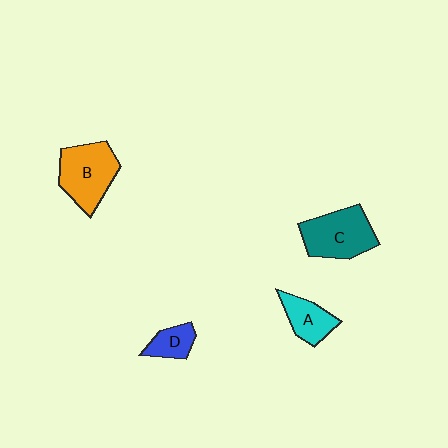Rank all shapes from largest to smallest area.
From largest to smallest: B (orange), C (teal), A (cyan), D (blue).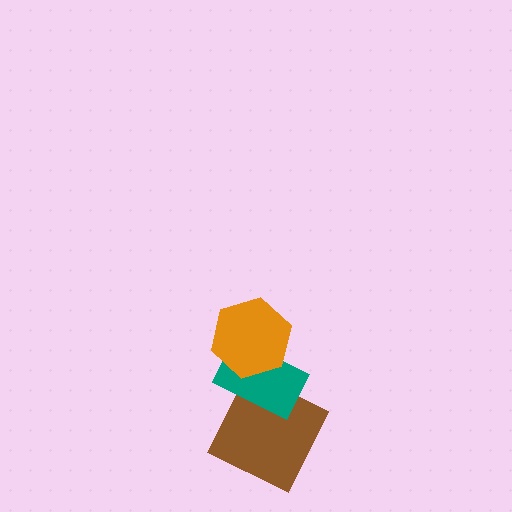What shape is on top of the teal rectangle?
The orange hexagon is on top of the teal rectangle.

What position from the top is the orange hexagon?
The orange hexagon is 1st from the top.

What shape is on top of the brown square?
The teal rectangle is on top of the brown square.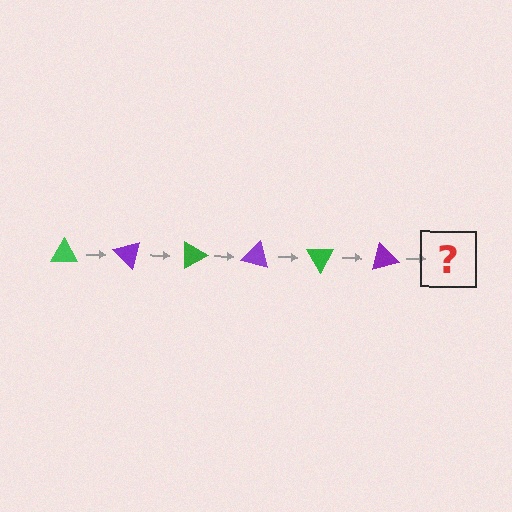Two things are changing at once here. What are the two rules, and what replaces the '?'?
The two rules are that it rotates 45 degrees each step and the color cycles through green and purple. The '?' should be a green triangle, rotated 270 degrees from the start.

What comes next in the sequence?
The next element should be a green triangle, rotated 270 degrees from the start.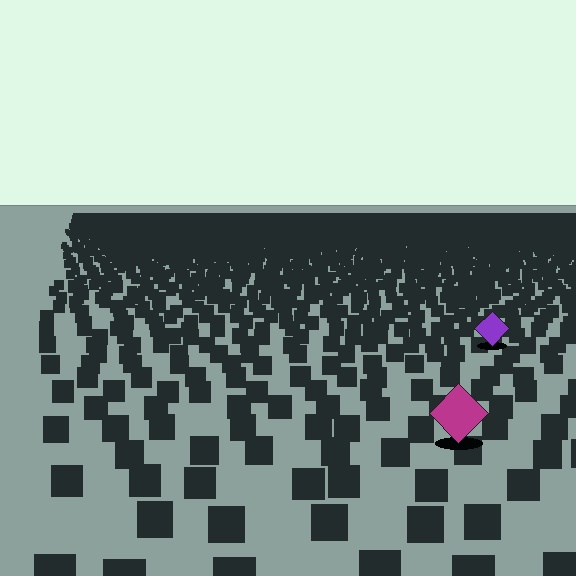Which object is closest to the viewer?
The magenta diamond is closest. The texture marks near it are larger and more spread out.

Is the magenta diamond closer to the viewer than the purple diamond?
Yes. The magenta diamond is closer — you can tell from the texture gradient: the ground texture is coarser near it.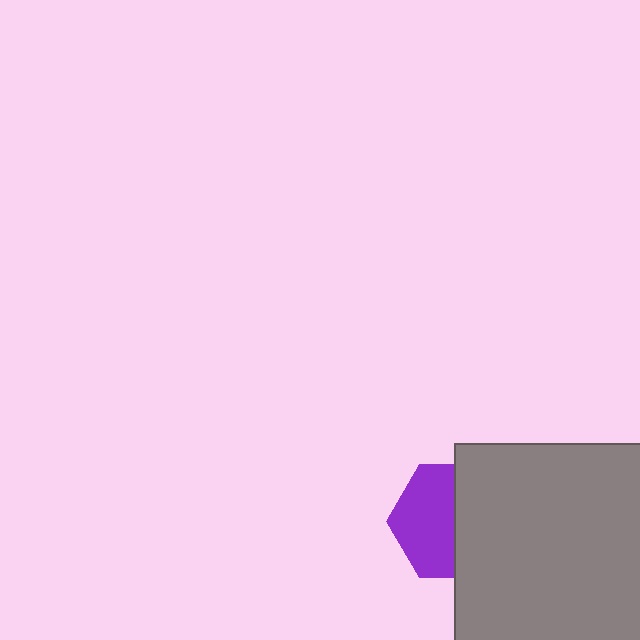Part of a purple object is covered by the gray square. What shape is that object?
It is a hexagon.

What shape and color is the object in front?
The object in front is a gray square.